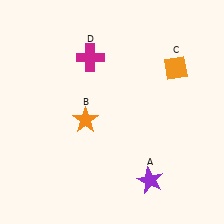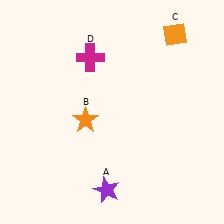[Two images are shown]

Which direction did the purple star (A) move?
The purple star (A) moved left.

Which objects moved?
The objects that moved are: the purple star (A), the orange diamond (C).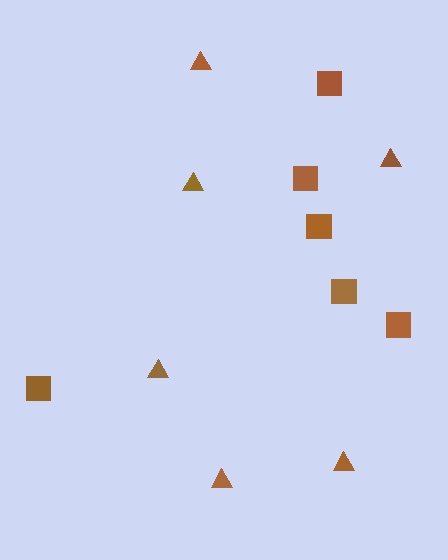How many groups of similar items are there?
There are 2 groups: one group of squares (6) and one group of triangles (6).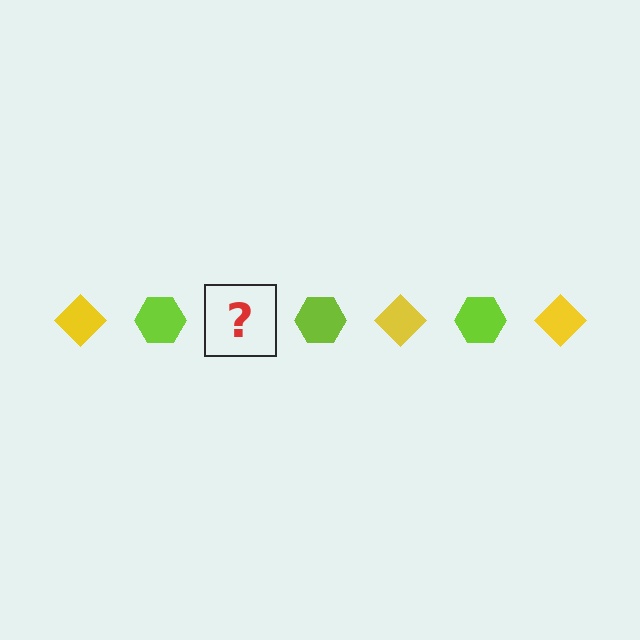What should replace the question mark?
The question mark should be replaced with a yellow diamond.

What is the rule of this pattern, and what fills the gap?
The rule is that the pattern alternates between yellow diamond and lime hexagon. The gap should be filled with a yellow diamond.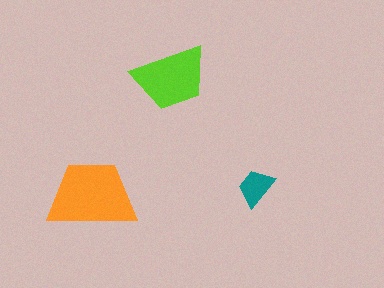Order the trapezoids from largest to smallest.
the orange one, the lime one, the teal one.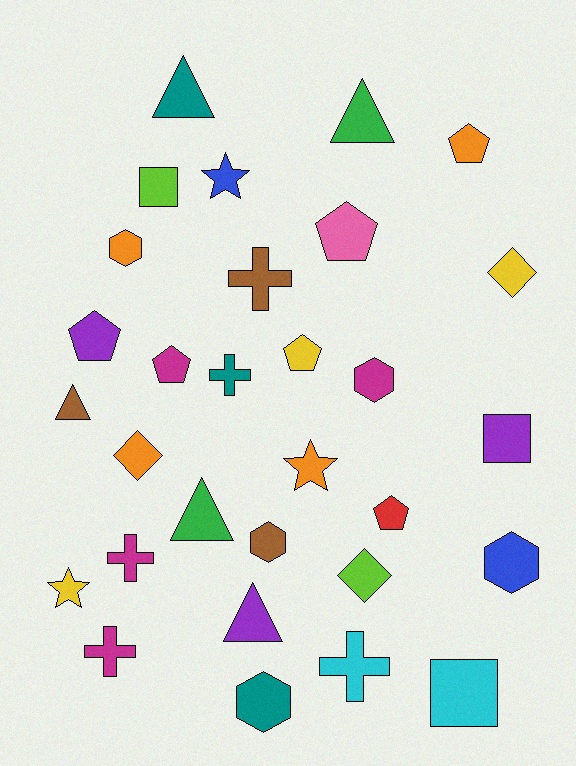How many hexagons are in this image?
There are 5 hexagons.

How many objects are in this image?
There are 30 objects.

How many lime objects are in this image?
There are 2 lime objects.